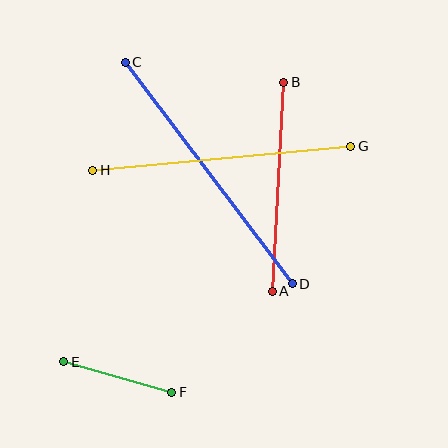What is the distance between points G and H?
The distance is approximately 259 pixels.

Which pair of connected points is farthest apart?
Points C and D are farthest apart.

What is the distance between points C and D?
The distance is approximately 278 pixels.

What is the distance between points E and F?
The distance is approximately 112 pixels.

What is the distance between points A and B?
The distance is approximately 209 pixels.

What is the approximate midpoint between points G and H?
The midpoint is at approximately (222, 158) pixels.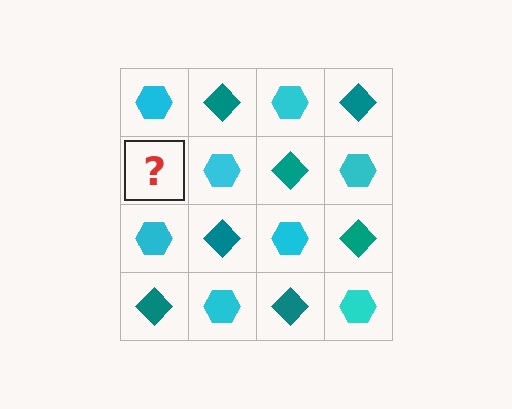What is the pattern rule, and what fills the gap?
The rule is that it alternates cyan hexagon and teal diamond in a checkerboard pattern. The gap should be filled with a teal diamond.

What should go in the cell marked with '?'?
The missing cell should contain a teal diamond.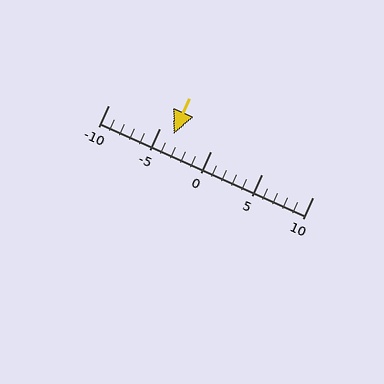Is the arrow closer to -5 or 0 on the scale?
The arrow is closer to -5.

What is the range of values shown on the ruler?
The ruler shows values from -10 to 10.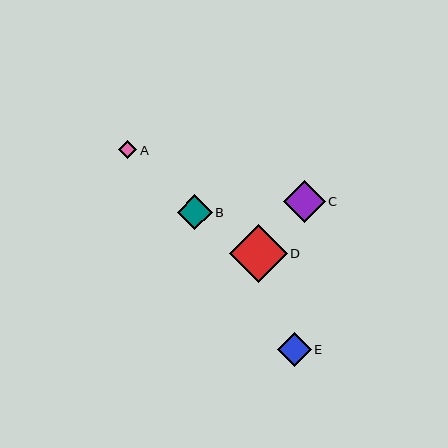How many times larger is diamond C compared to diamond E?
Diamond C is approximately 1.2 times the size of diamond E.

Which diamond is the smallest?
Diamond A is the smallest with a size of approximately 18 pixels.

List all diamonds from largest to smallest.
From largest to smallest: D, C, B, E, A.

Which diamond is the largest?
Diamond D is the largest with a size of approximately 58 pixels.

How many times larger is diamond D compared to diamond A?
Diamond D is approximately 3.3 times the size of diamond A.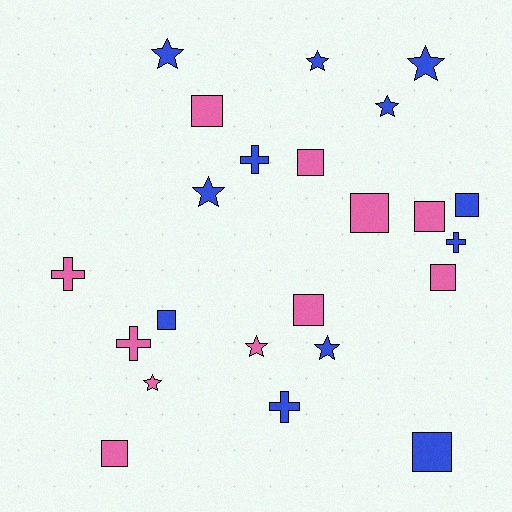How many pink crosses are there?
There are 2 pink crosses.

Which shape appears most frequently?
Square, with 10 objects.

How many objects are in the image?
There are 23 objects.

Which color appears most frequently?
Blue, with 12 objects.